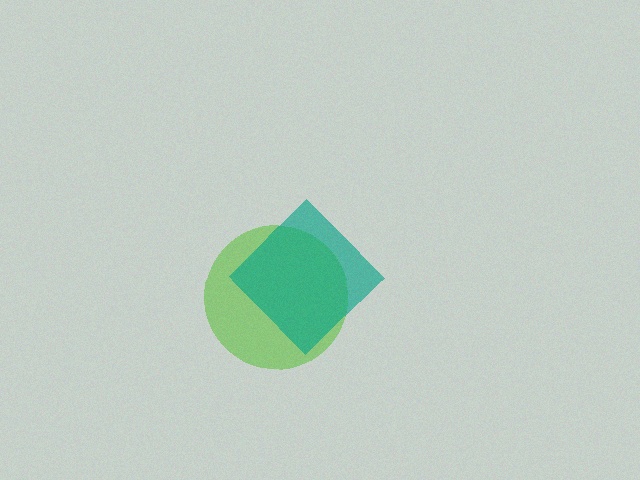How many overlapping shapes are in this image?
There are 2 overlapping shapes in the image.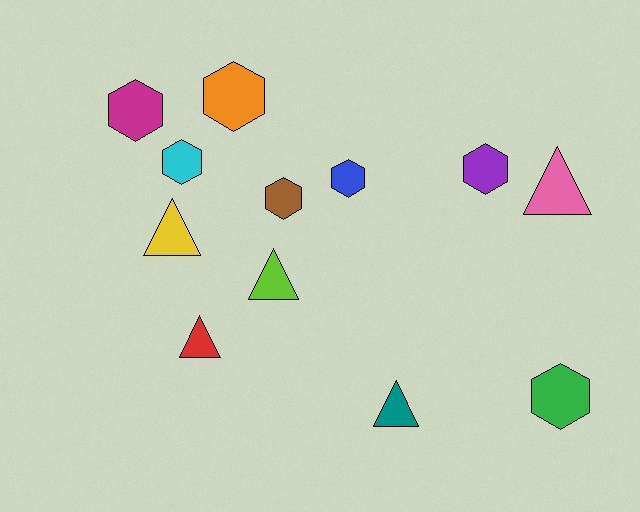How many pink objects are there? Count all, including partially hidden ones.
There is 1 pink object.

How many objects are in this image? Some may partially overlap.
There are 12 objects.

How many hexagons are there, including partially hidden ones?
There are 7 hexagons.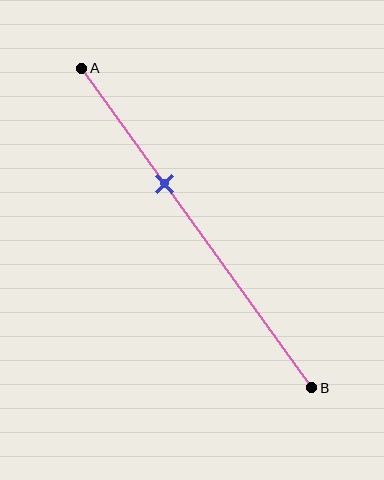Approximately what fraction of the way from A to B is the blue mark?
The blue mark is approximately 35% of the way from A to B.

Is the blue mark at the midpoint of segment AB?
No, the mark is at about 35% from A, not at the 50% midpoint.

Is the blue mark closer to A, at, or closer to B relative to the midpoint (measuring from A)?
The blue mark is closer to point A than the midpoint of segment AB.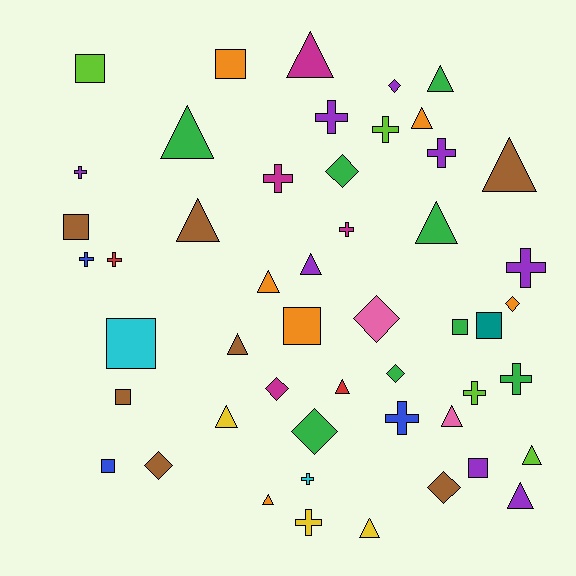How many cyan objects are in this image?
There are 2 cyan objects.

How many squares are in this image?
There are 10 squares.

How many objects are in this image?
There are 50 objects.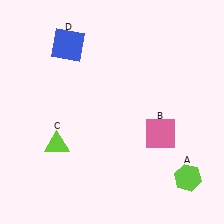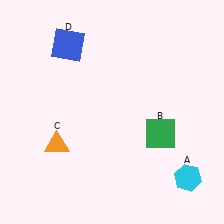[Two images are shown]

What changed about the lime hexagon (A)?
In Image 1, A is lime. In Image 2, it changed to cyan.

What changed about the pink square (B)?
In Image 1, B is pink. In Image 2, it changed to green.